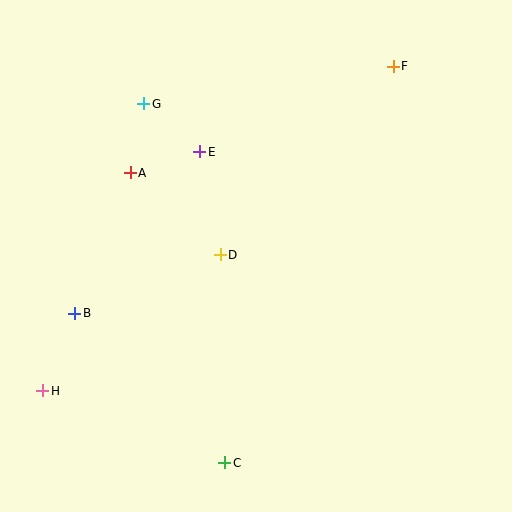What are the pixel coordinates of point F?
Point F is at (393, 66).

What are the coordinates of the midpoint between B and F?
The midpoint between B and F is at (234, 190).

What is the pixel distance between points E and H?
The distance between E and H is 286 pixels.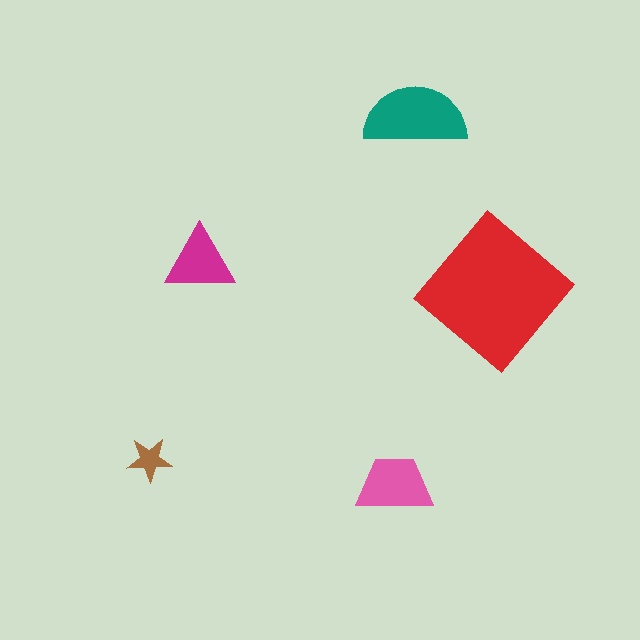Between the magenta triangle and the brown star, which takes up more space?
The magenta triangle.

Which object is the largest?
The red diamond.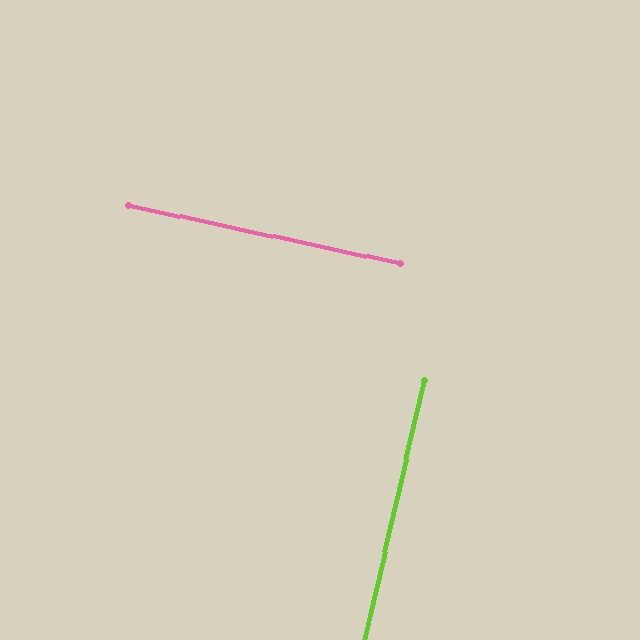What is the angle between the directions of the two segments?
Approximately 89 degrees.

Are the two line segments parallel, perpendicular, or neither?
Perpendicular — they meet at approximately 89°.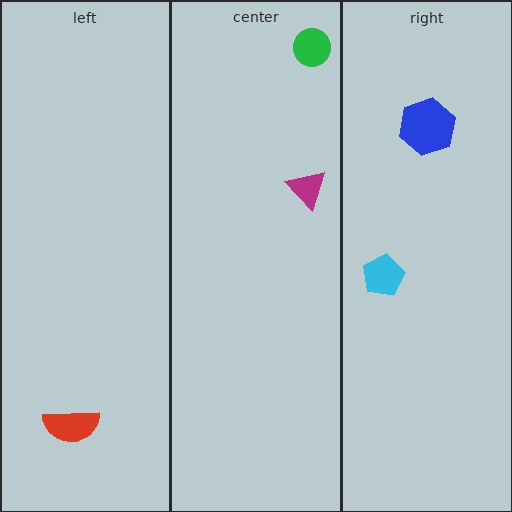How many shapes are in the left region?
1.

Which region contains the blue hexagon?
The right region.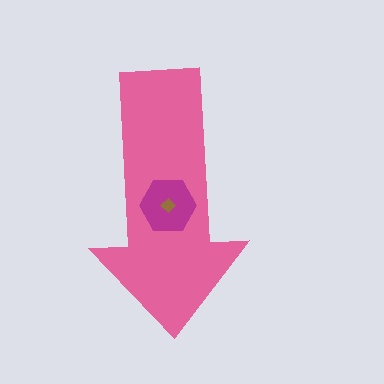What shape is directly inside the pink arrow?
The magenta hexagon.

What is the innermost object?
The brown diamond.